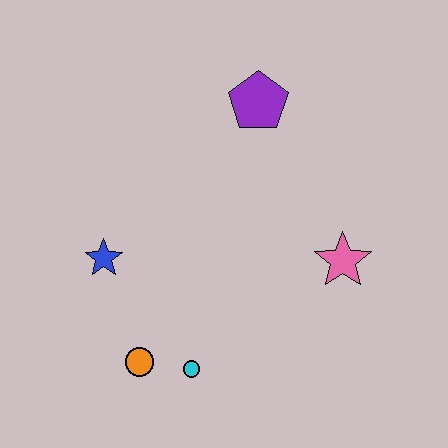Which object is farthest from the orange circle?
The purple pentagon is farthest from the orange circle.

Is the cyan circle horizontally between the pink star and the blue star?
Yes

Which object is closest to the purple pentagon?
The pink star is closest to the purple pentagon.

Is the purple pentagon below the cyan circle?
No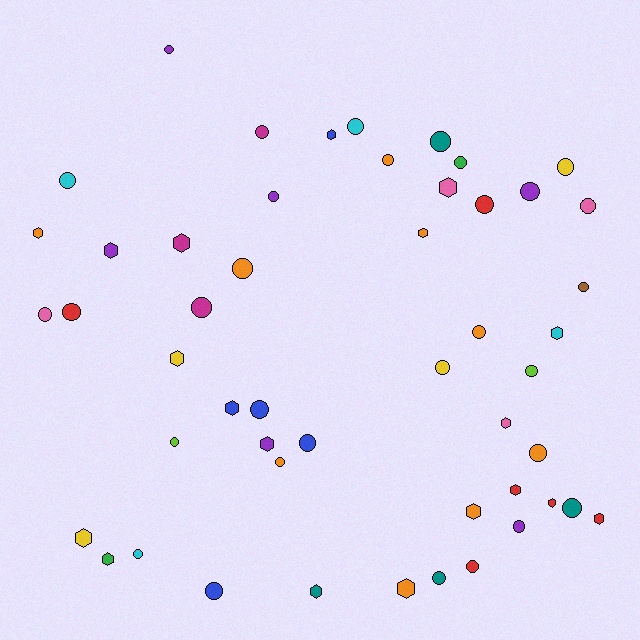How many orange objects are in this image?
There are 9 orange objects.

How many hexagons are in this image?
There are 19 hexagons.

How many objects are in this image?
There are 50 objects.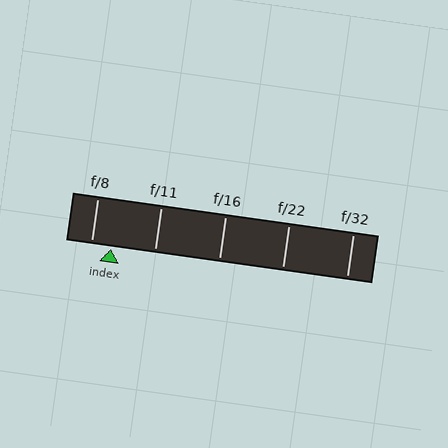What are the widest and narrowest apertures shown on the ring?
The widest aperture shown is f/8 and the narrowest is f/32.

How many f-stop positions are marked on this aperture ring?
There are 5 f-stop positions marked.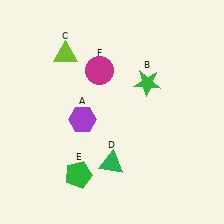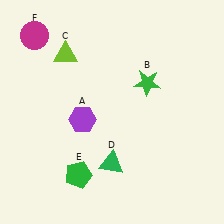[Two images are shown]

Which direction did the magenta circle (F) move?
The magenta circle (F) moved left.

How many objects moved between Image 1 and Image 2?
1 object moved between the two images.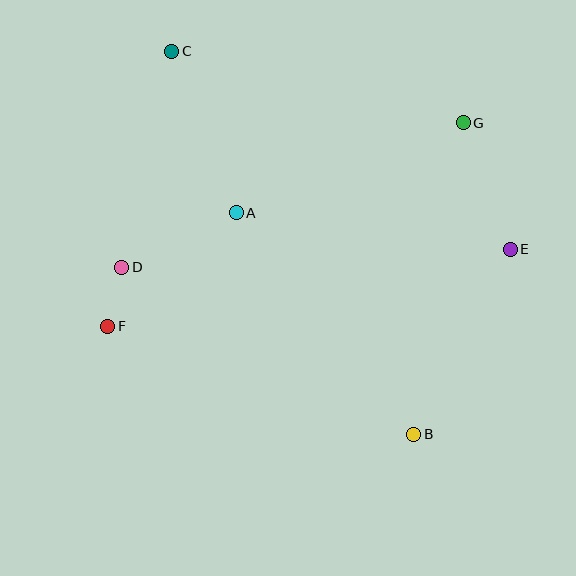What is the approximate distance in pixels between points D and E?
The distance between D and E is approximately 389 pixels.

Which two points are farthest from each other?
Points B and C are farthest from each other.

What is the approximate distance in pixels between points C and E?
The distance between C and E is approximately 392 pixels.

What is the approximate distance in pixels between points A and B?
The distance between A and B is approximately 284 pixels.